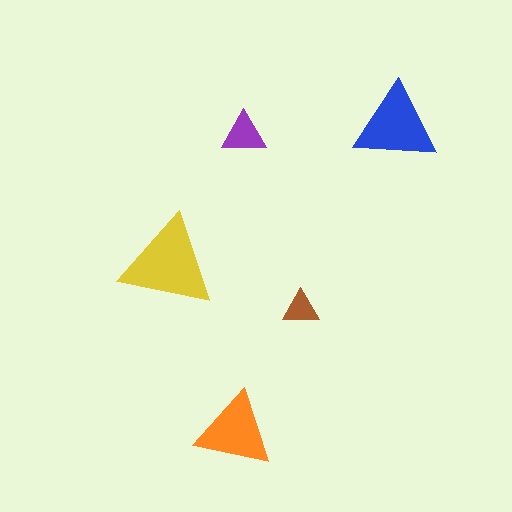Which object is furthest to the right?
The blue triangle is rightmost.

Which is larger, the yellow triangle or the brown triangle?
The yellow one.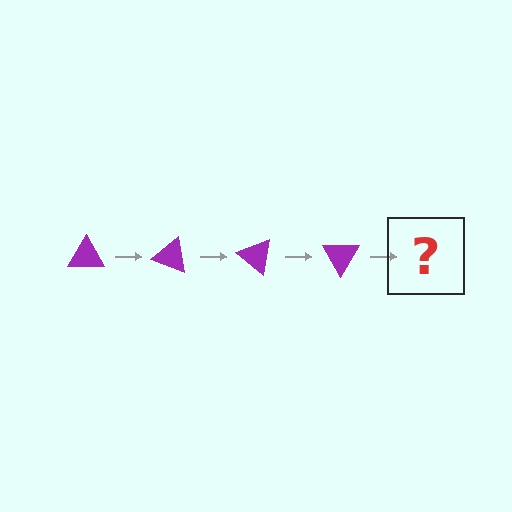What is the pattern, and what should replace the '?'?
The pattern is that the triangle rotates 20 degrees each step. The '?' should be a purple triangle rotated 80 degrees.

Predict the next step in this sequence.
The next step is a purple triangle rotated 80 degrees.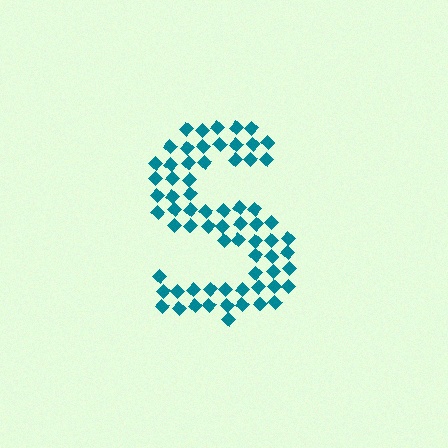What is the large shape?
The large shape is the letter S.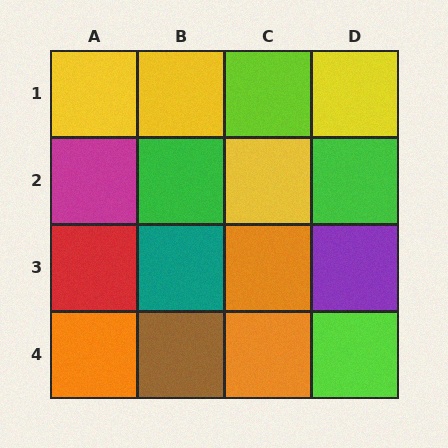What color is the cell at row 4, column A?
Orange.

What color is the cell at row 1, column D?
Yellow.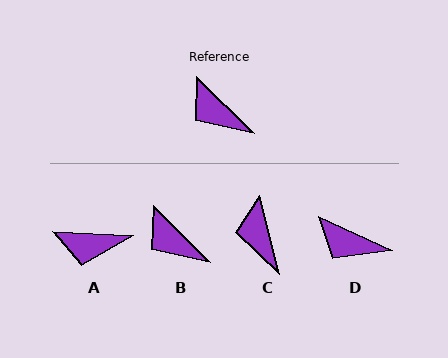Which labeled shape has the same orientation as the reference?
B.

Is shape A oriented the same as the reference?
No, it is off by about 42 degrees.